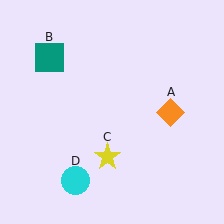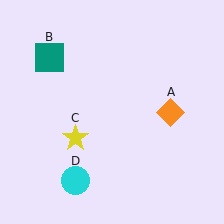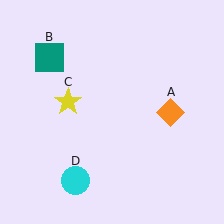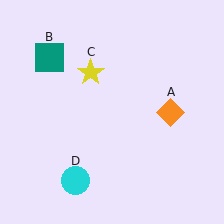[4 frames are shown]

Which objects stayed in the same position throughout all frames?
Orange diamond (object A) and teal square (object B) and cyan circle (object D) remained stationary.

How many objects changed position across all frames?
1 object changed position: yellow star (object C).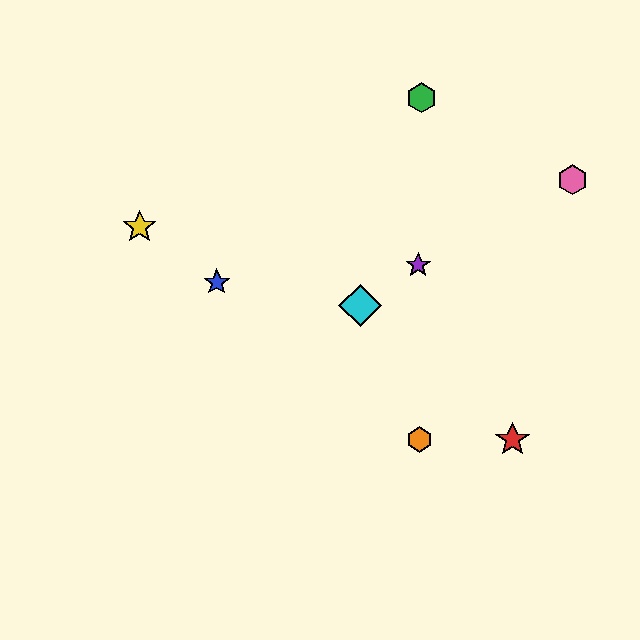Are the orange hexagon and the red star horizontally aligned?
Yes, both are at y≈439.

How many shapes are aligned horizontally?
2 shapes (the red star, the orange hexagon) are aligned horizontally.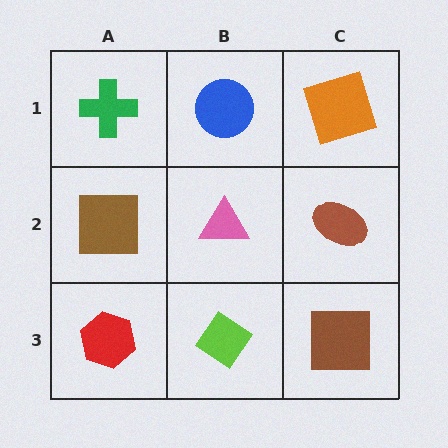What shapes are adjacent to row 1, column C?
A brown ellipse (row 2, column C), a blue circle (row 1, column B).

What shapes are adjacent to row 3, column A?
A brown square (row 2, column A), a lime diamond (row 3, column B).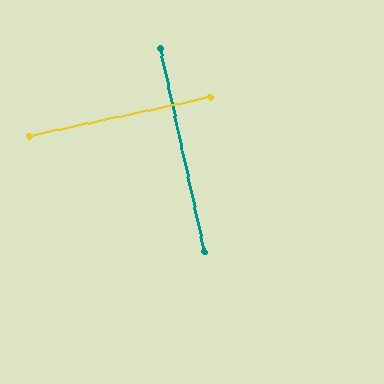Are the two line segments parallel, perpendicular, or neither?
Perpendicular — they meet at approximately 90°.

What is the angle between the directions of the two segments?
Approximately 90 degrees.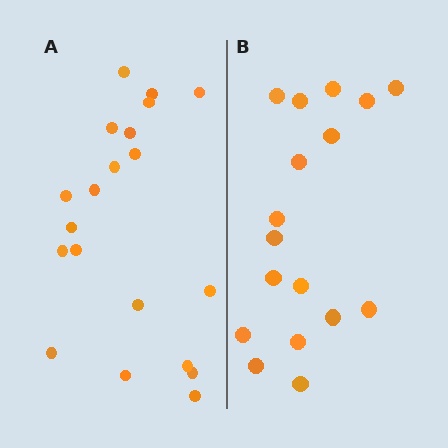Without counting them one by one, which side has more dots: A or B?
Region A (the left region) has more dots.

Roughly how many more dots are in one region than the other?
Region A has just a few more — roughly 2 or 3 more dots than region B.